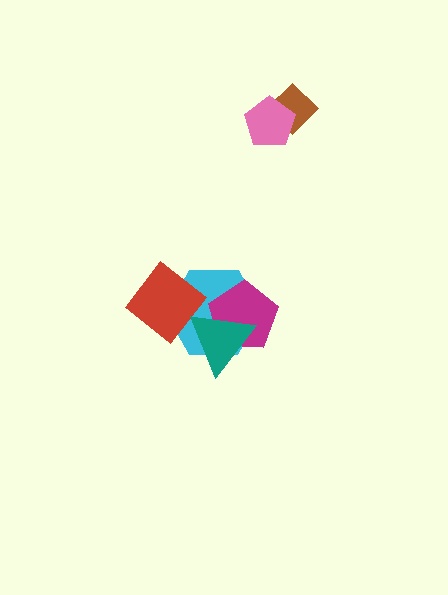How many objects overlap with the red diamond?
2 objects overlap with the red diamond.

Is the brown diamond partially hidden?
Yes, it is partially covered by another shape.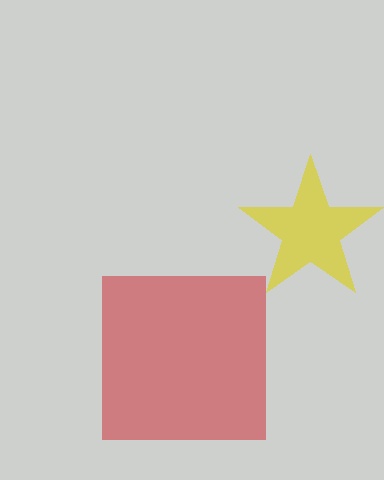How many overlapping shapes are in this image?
There are 2 overlapping shapes in the image.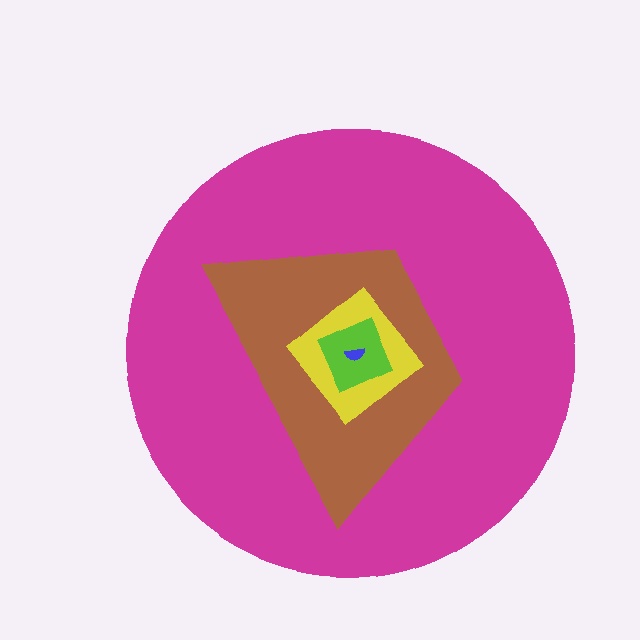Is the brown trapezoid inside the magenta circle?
Yes.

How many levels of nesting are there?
5.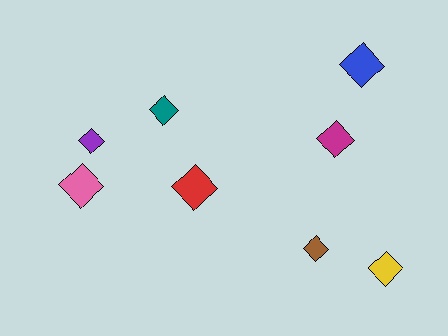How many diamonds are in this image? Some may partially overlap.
There are 8 diamonds.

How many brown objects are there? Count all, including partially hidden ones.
There is 1 brown object.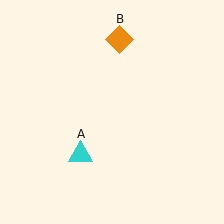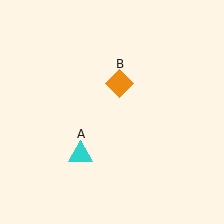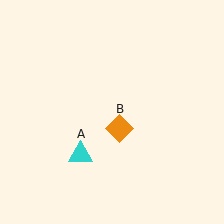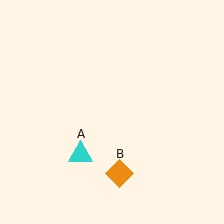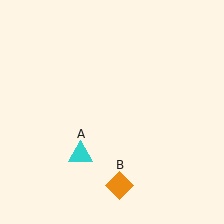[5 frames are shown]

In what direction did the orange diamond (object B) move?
The orange diamond (object B) moved down.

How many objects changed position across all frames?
1 object changed position: orange diamond (object B).